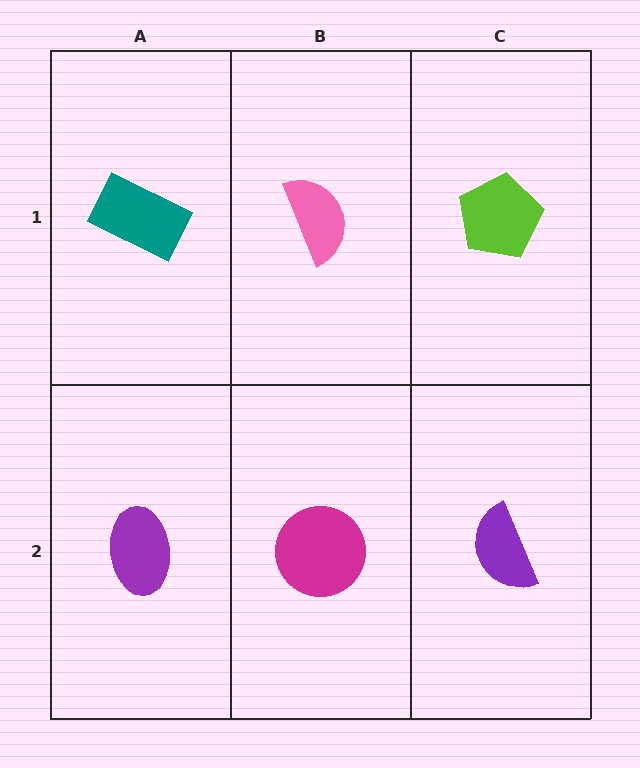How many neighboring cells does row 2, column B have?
3.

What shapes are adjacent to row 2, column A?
A teal rectangle (row 1, column A), a magenta circle (row 2, column B).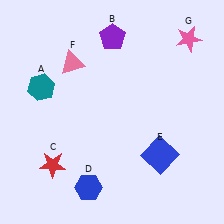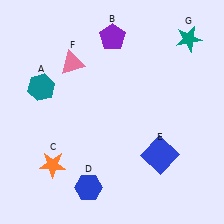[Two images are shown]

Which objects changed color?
C changed from red to orange. G changed from pink to teal.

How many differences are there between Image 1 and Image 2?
There are 2 differences between the two images.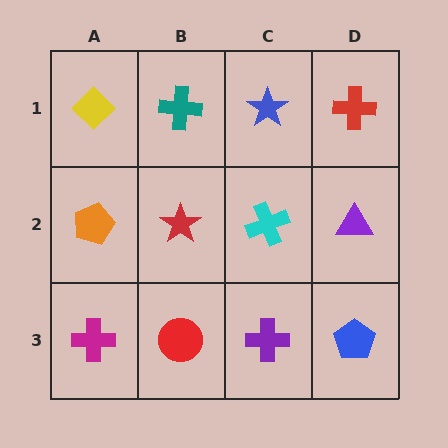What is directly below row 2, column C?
A purple cross.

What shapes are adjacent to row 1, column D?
A purple triangle (row 2, column D), a blue star (row 1, column C).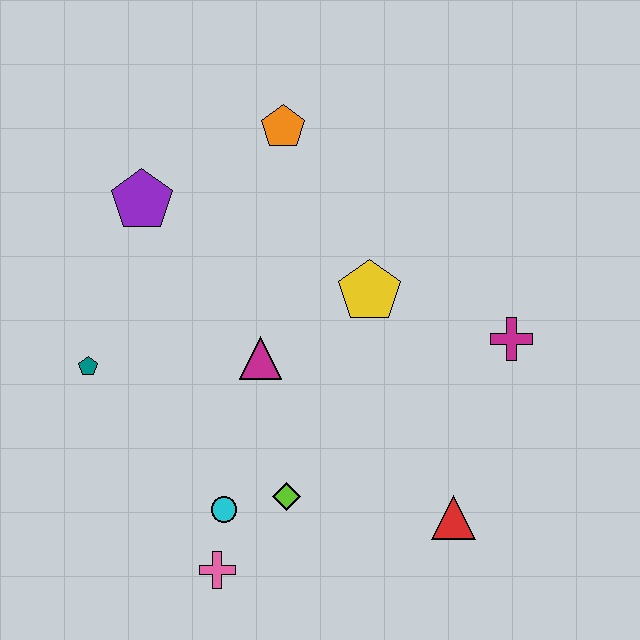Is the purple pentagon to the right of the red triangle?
No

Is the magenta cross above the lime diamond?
Yes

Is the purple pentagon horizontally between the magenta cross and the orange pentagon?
No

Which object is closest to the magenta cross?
The yellow pentagon is closest to the magenta cross.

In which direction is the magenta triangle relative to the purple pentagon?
The magenta triangle is below the purple pentagon.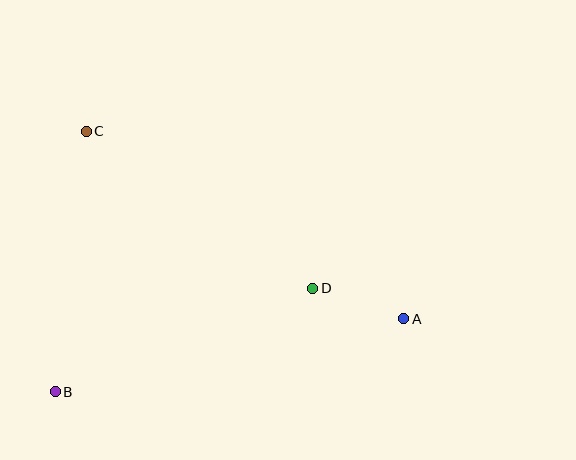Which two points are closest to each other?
Points A and D are closest to each other.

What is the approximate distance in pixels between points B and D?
The distance between B and D is approximately 278 pixels.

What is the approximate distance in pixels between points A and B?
The distance between A and B is approximately 356 pixels.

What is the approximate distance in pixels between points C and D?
The distance between C and D is approximately 276 pixels.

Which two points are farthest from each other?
Points A and C are farthest from each other.